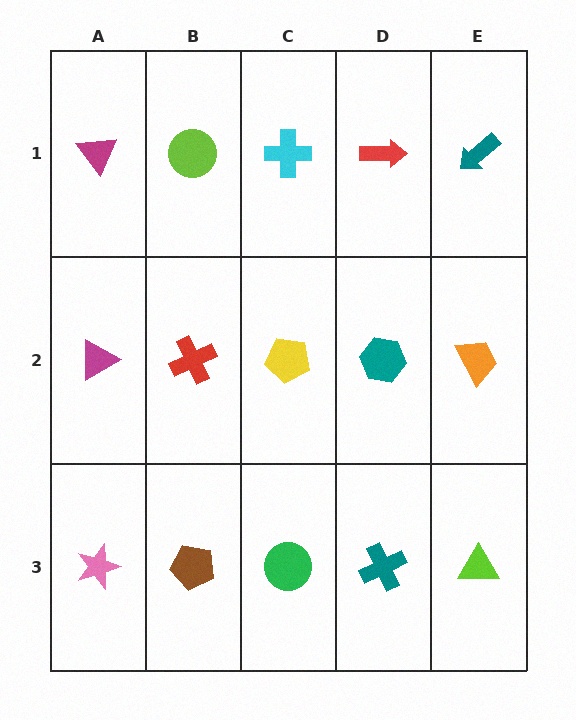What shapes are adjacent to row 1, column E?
An orange trapezoid (row 2, column E), a red arrow (row 1, column D).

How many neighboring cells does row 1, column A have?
2.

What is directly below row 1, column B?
A red cross.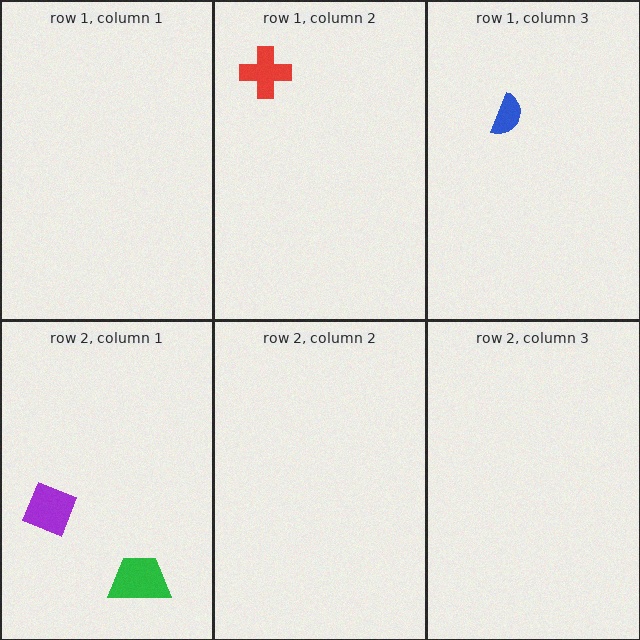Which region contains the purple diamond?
The row 2, column 1 region.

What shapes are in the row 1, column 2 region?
The red cross.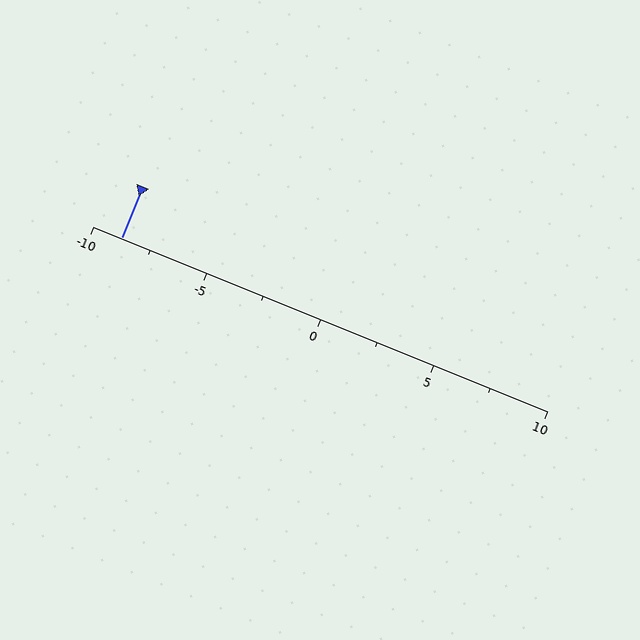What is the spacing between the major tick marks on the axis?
The major ticks are spaced 5 apart.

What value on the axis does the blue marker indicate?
The marker indicates approximately -8.8.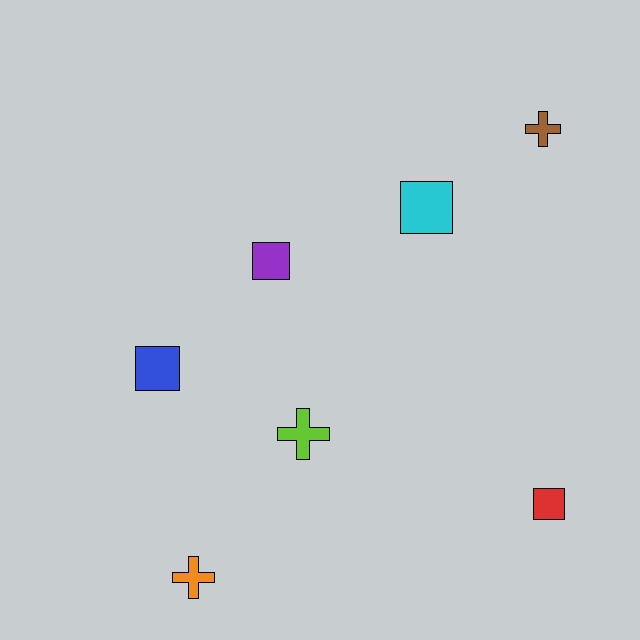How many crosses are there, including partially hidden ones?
There are 3 crosses.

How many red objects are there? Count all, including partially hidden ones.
There is 1 red object.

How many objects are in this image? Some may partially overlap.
There are 7 objects.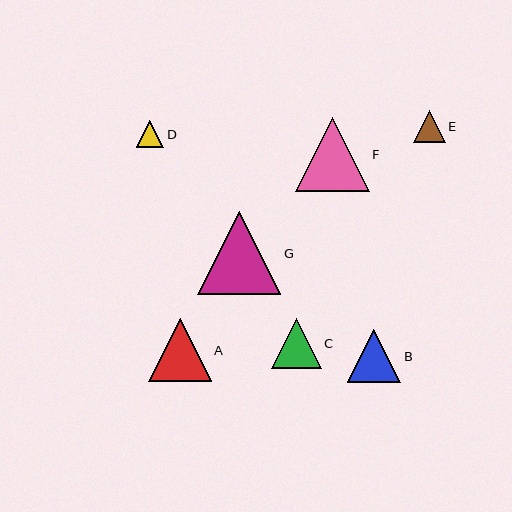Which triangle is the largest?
Triangle G is the largest with a size of approximately 83 pixels.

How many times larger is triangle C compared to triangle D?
Triangle C is approximately 1.8 times the size of triangle D.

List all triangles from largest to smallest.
From largest to smallest: G, F, A, B, C, E, D.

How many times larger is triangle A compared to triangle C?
Triangle A is approximately 1.3 times the size of triangle C.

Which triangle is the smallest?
Triangle D is the smallest with a size of approximately 28 pixels.